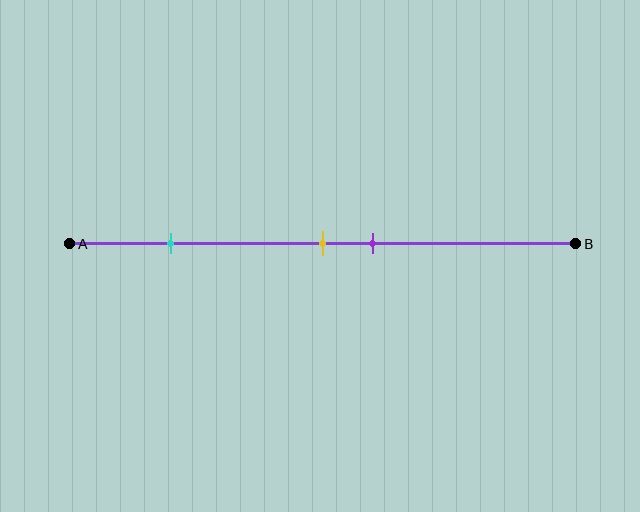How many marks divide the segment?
There are 3 marks dividing the segment.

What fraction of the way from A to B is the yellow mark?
The yellow mark is approximately 50% (0.5) of the way from A to B.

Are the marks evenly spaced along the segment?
No, the marks are not evenly spaced.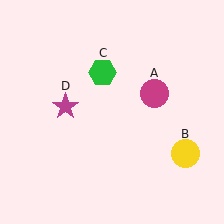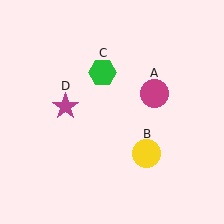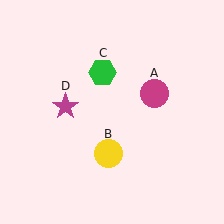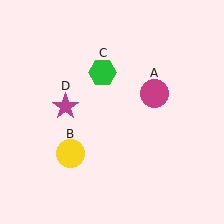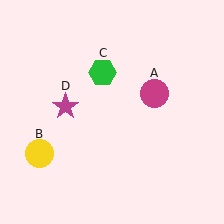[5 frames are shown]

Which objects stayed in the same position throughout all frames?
Magenta circle (object A) and green hexagon (object C) and magenta star (object D) remained stationary.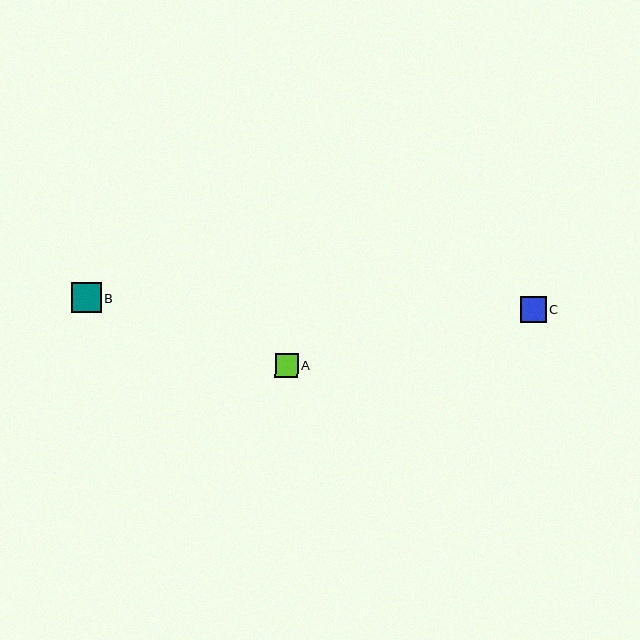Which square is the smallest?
Square A is the smallest with a size of approximately 23 pixels.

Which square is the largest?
Square B is the largest with a size of approximately 30 pixels.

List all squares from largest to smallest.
From largest to smallest: B, C, A.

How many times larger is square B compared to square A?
Square B is approximately 1.3 times the size of square A.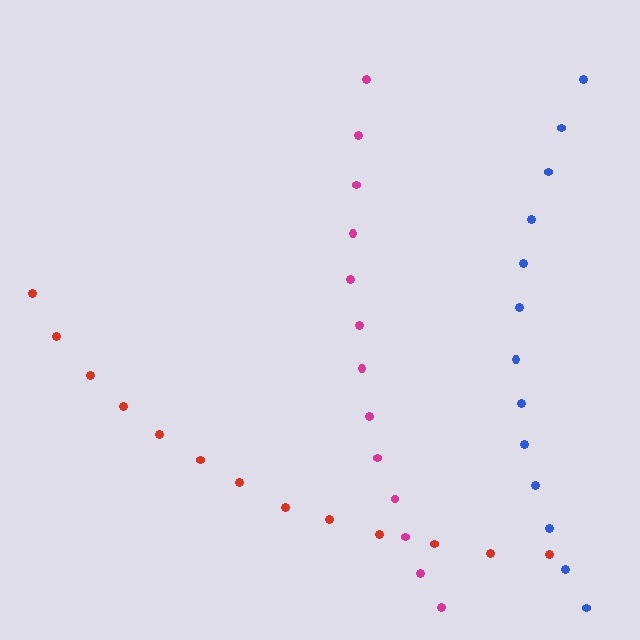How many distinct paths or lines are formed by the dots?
There are 3 distinct paths.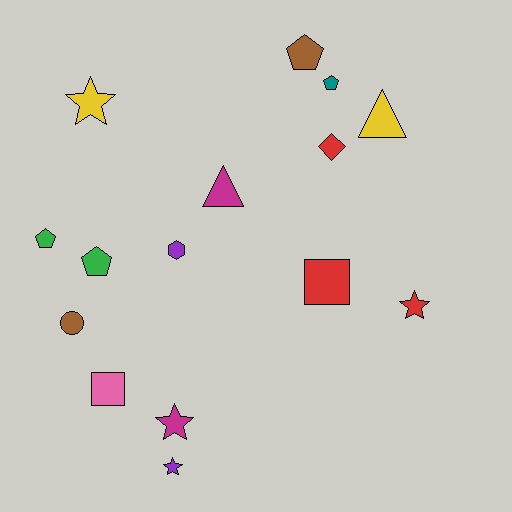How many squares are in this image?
There are 2 squares.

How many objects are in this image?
There are 15 objects.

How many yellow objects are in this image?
There are 2 yellow objects.